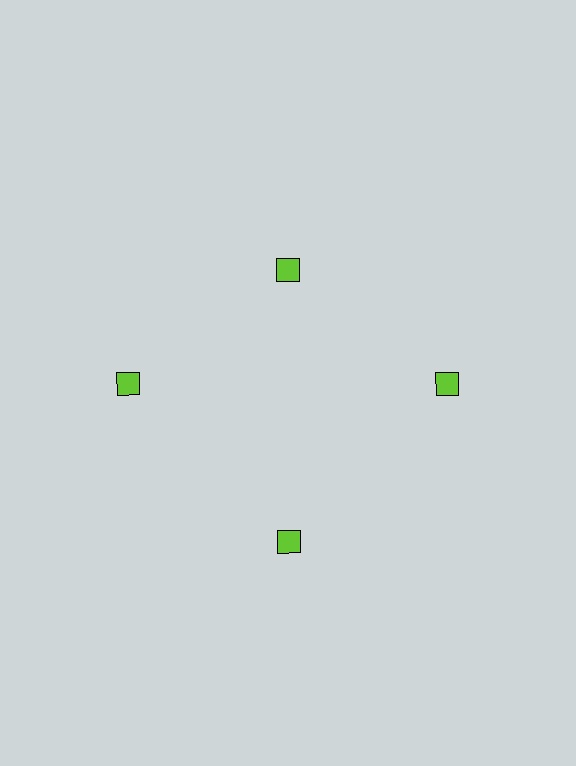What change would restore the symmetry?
The symmetry would be restored by moving it outward, back onto the ring so that all 4 diamonds sit at equal angles and equal distance from the center.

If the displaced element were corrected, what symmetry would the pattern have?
It would have 4-fold rotational symmetry — the pattern would map onto itself every 90 degrees.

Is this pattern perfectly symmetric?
No. The 4 lime diamonds are arranged in a ring, but one element near the 12 o'clock position is pulled inward toward the center, breaking the 4-fold rotational symmetry.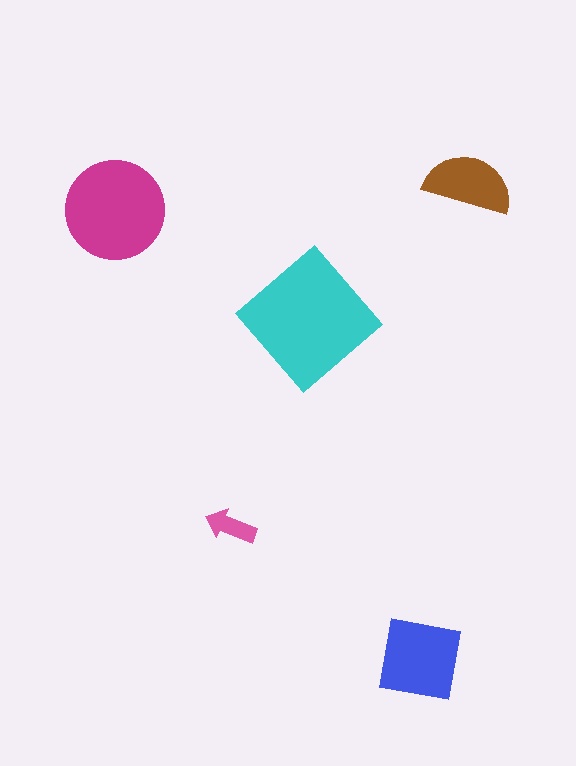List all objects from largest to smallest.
The cyan diamond, the magenta circle, the blue square, the brown semicircle, the pink arrow.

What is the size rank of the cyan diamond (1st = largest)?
1st.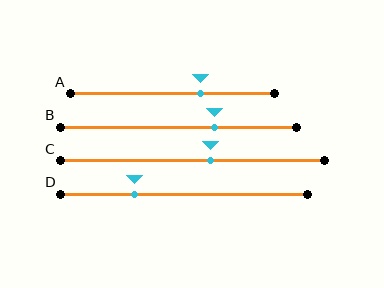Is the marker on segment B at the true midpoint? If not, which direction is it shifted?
No, the marker on segment B is shifted to the right by about 16% of the segment length.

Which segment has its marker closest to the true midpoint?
Segment C has its marker closest to the true midpoint.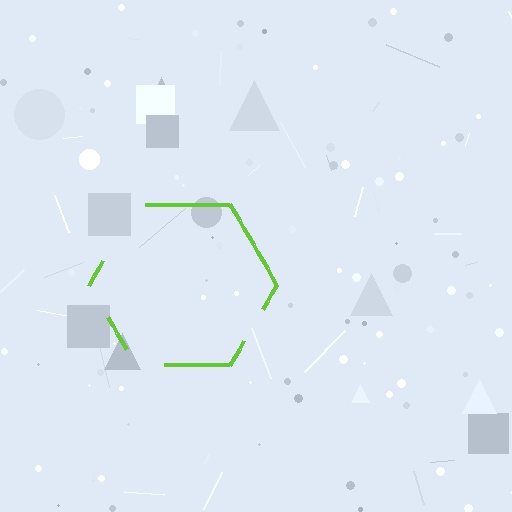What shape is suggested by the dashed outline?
The dashed outline suggests a hexagon.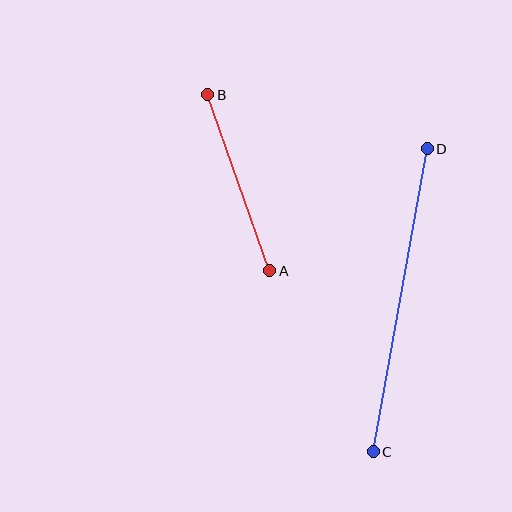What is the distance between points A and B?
The distance is approximately 187 pixels.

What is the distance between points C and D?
The distance is approximately 308 pixels.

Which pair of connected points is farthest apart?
Points C and D are farthest apart.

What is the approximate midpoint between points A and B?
The midpoint is at approximately (239, 183) pixels.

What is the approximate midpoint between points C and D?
The midpoint is at approximately (400, 300) pixels.